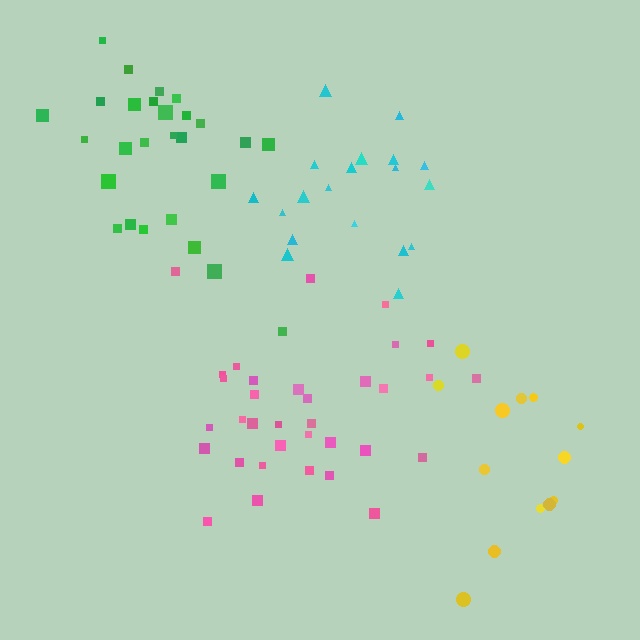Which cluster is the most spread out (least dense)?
Cyan.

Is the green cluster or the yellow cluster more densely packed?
Green.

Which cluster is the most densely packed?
Pink.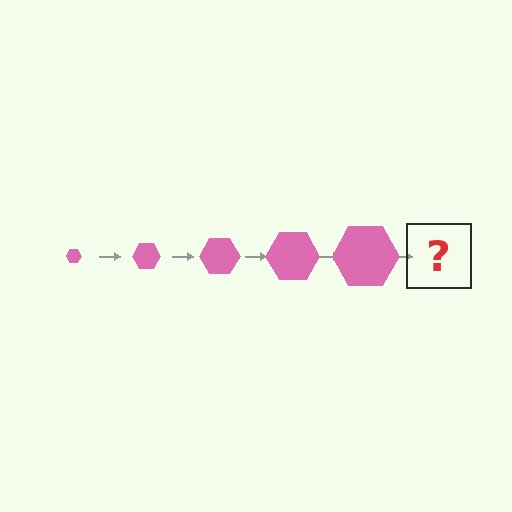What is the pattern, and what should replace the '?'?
The pattern is that the hexagon gets progressively larger each step. The '?' should be a pink hexagon, larger than the previous one.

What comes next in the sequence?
The next element should be a pink hexagon, larger than the previous one.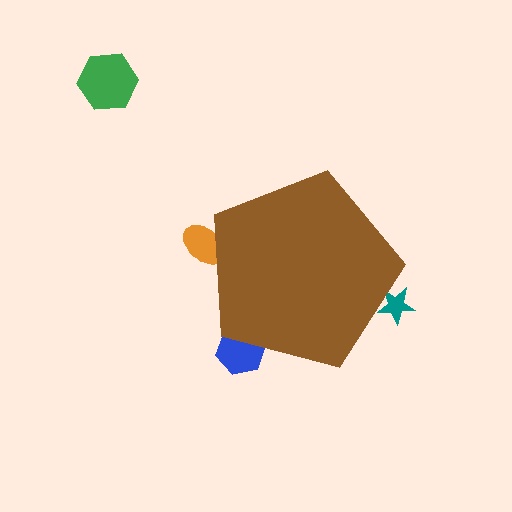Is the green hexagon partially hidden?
No, the green hexagon is fully visible.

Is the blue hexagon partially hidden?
Yes, the blue hexagon is partially hidden behind the brown pentagon.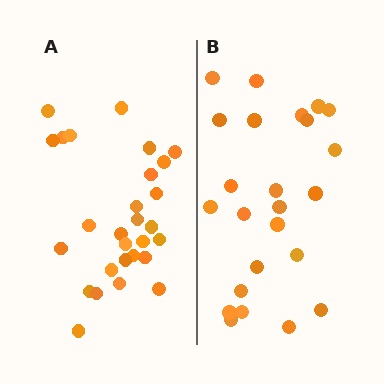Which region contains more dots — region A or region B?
Region A (the left region) has more dots.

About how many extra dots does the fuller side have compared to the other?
Region A has about 4 more dots than region B.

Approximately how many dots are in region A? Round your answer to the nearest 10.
About 30 dots. (The exact count is 28, which rounds to 30.)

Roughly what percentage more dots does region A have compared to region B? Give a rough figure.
About 15% more.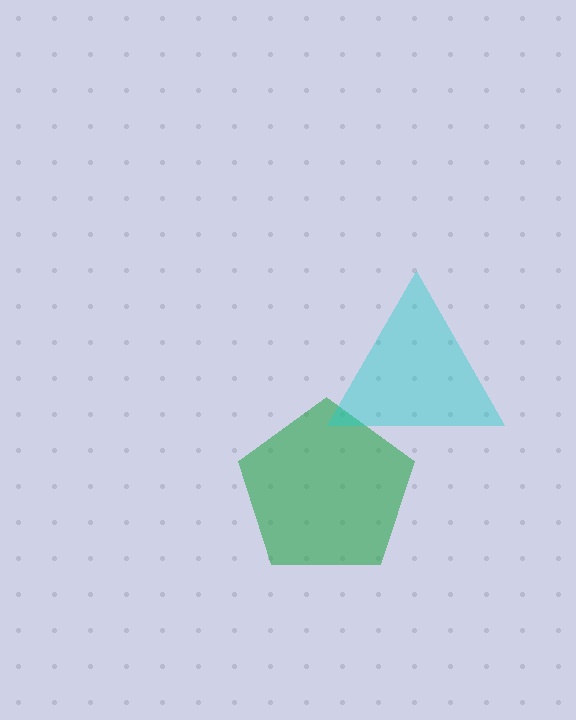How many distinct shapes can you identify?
There are 2 distinct shapes: a green pentagon, a cyan triangle.